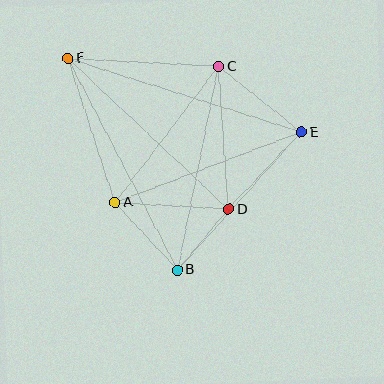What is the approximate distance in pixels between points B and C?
The distance between B and C is approximately 208 pixels.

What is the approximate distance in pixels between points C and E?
The distance between C and E is approximately 106 pixels.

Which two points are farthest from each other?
Points E and F are farthest from each other.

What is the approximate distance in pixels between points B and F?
The distance between B and F is approximately 238 pixels.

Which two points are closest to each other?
Points B and D are closest to each other.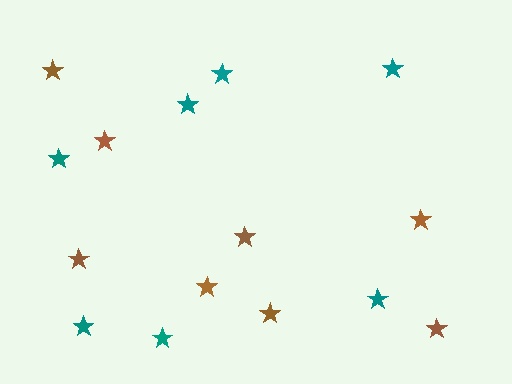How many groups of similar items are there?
There are 2 groups: one group of teal stars (7) and one group of brown stars (8).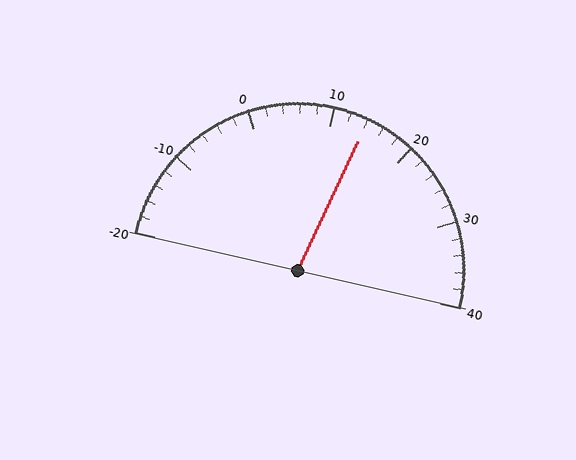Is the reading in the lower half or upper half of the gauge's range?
The reading is in the upper half of the range (-20 to 40).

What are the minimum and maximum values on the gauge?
The gauge ranges from -20 to 40.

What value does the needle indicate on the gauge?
The needle indicates approximately 14.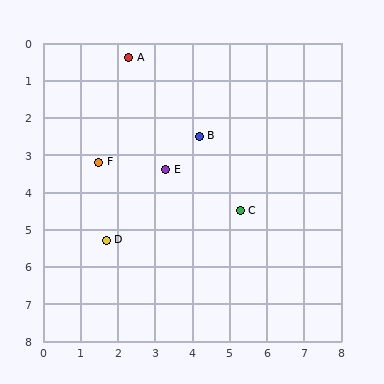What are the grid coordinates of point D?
Point D is at approximately (1.7, 5.3).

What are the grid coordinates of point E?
Point E is at approximately (3.3, 3.4).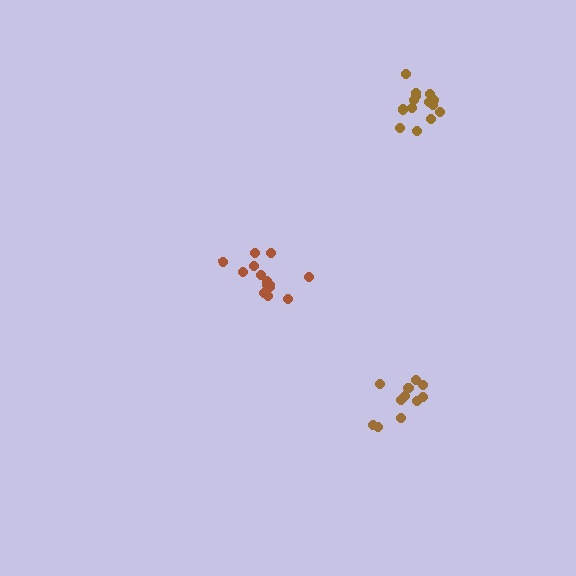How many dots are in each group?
Group 1: 14 dots, Group 2: 14 dots, Group 3: 11 dots (39 total).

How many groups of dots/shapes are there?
There are 3 groups.